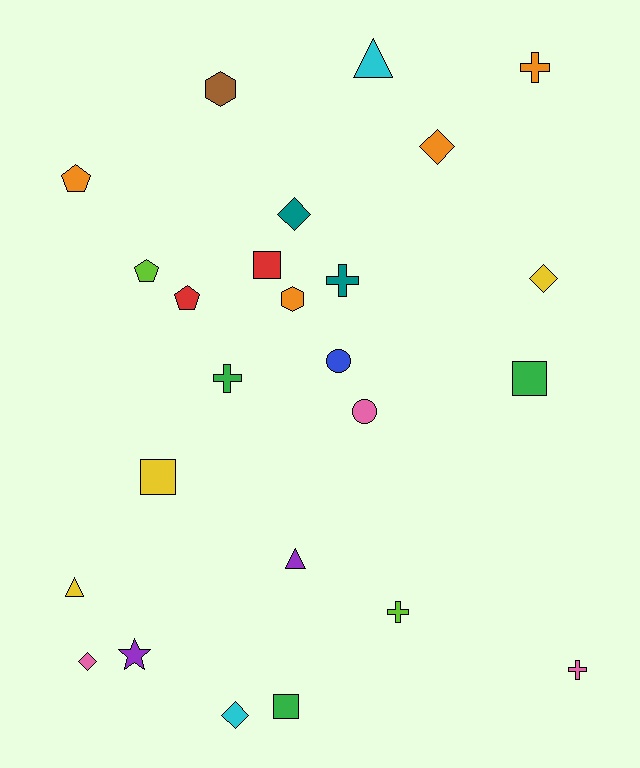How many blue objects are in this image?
There is 1 blue object.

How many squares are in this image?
There are 4 squares.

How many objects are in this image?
There are 25 objects.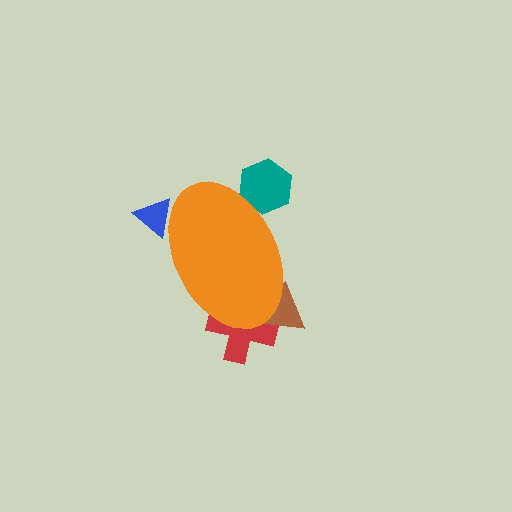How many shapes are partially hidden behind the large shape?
4 shapes are partially hidden.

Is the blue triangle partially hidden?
Yes, the blue triangle is partially hidden behind the orange ellipse.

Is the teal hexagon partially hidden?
Yes, the teal hexagon is partially hidden behind the orange ellipse.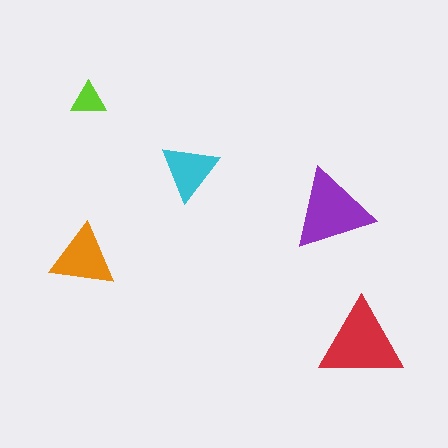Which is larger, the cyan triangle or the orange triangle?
The orange one.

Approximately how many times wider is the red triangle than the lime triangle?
About 2.5 times wider.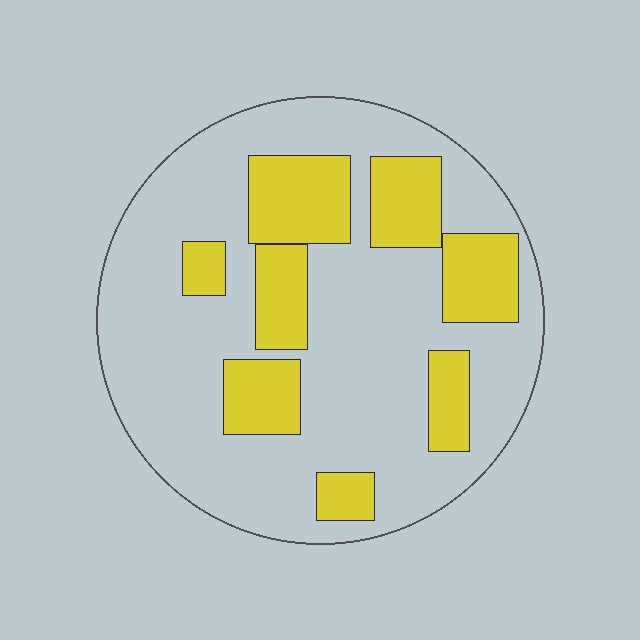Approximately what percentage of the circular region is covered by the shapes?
Approximately 30%.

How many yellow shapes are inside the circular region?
8.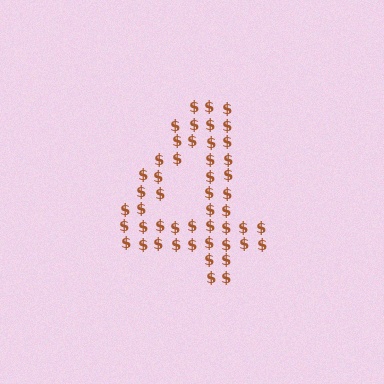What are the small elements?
The small elements are dollar signs.